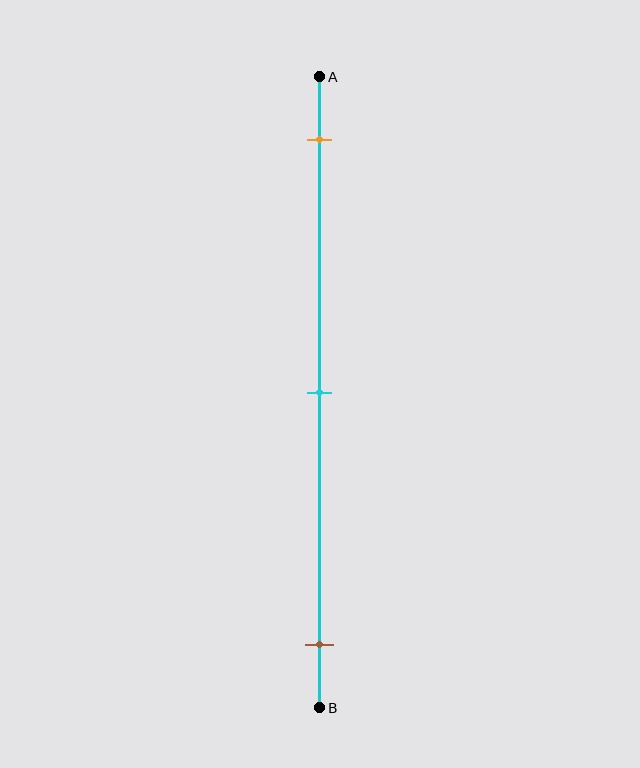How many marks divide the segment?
There are 3 marks dividing the segment.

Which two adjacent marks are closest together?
The orange and cyan marks are the closest adjacent pair.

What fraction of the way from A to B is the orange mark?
The orange mark is approximately 10% (0.1) of the way from A to B.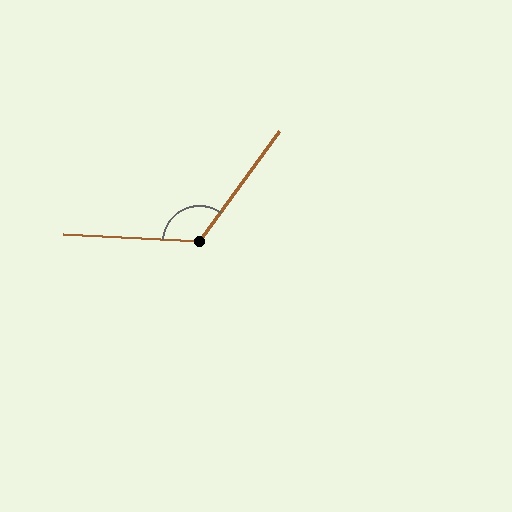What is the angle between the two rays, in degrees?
Approximately 123 degrees.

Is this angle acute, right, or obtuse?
It is obtuse.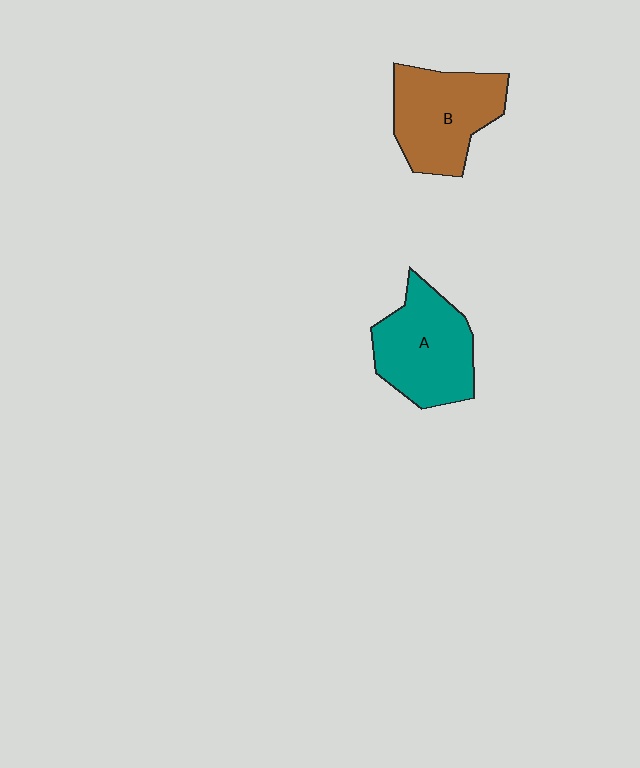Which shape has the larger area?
Shape A (teal).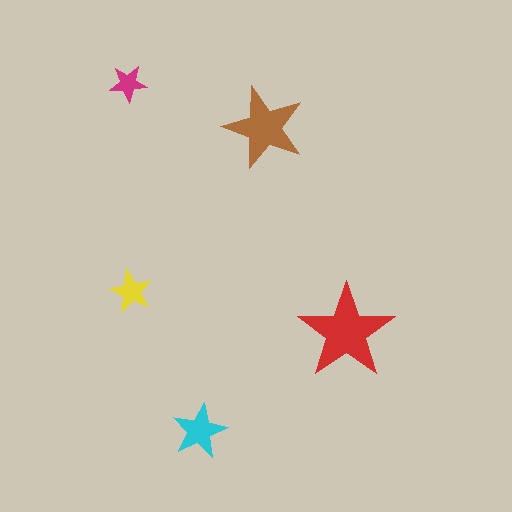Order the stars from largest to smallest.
the red one, the brown one, the cyan one, the yellow one, the magenta one.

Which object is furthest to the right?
The red star is rightmost.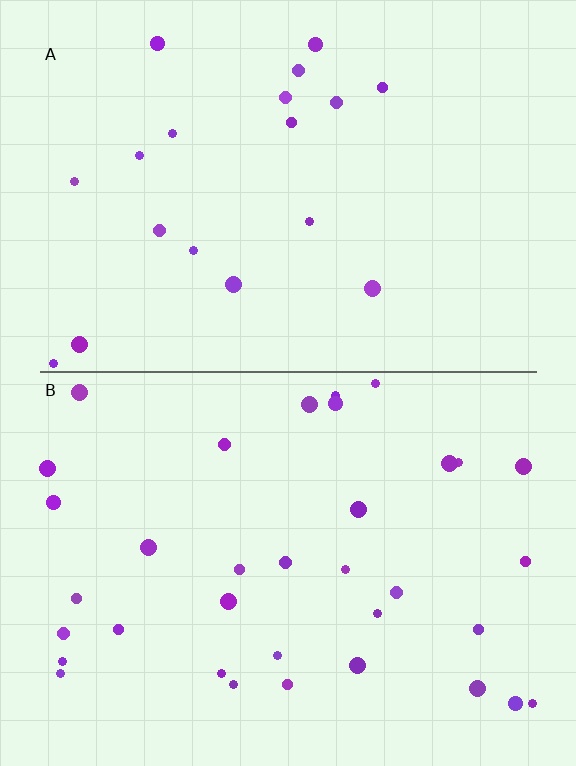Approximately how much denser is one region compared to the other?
Approximately 1.9× — region B over region A.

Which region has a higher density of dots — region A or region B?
B (the bottom).